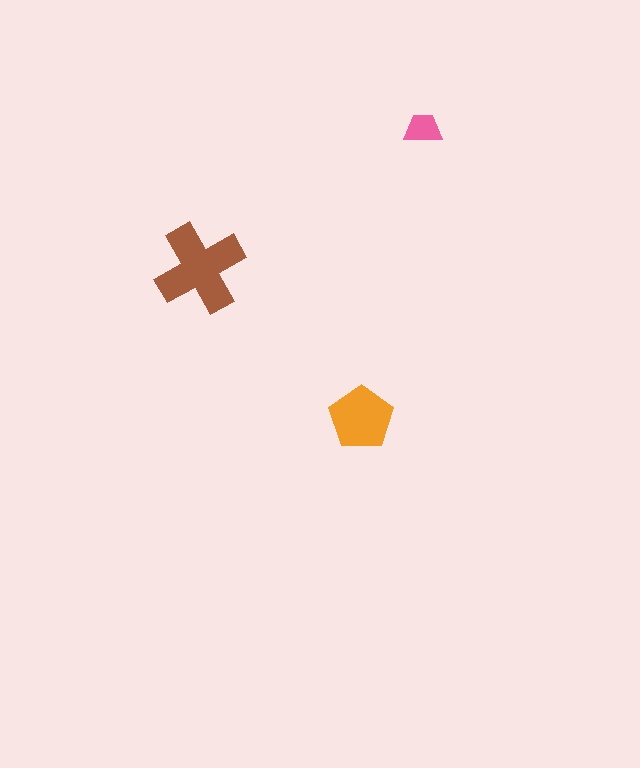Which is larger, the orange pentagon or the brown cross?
The brown cross.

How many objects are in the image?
There are 3 objects in the image.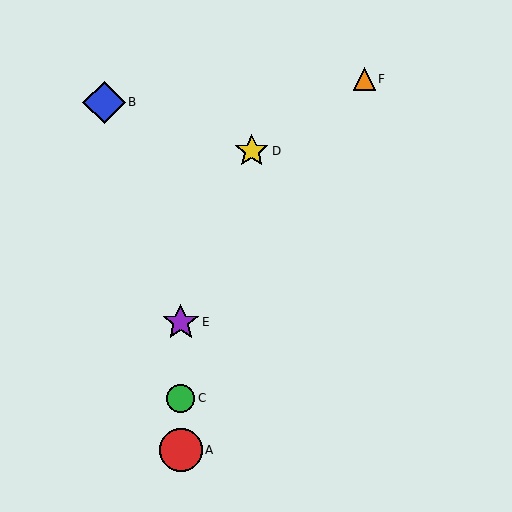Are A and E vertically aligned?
Yes, both are at x≈181.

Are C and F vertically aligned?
No, C is at x≈181 and F is at x≈364.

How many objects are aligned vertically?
3 objects (A, C, E) are aligned vertically.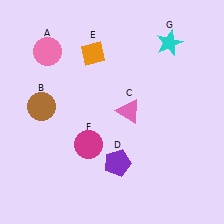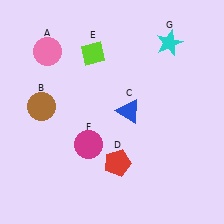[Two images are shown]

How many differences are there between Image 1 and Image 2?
There are 3 differences between the two images.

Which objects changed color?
C changed from pink to blue. D changed from purple to red. E changed from orange to lime.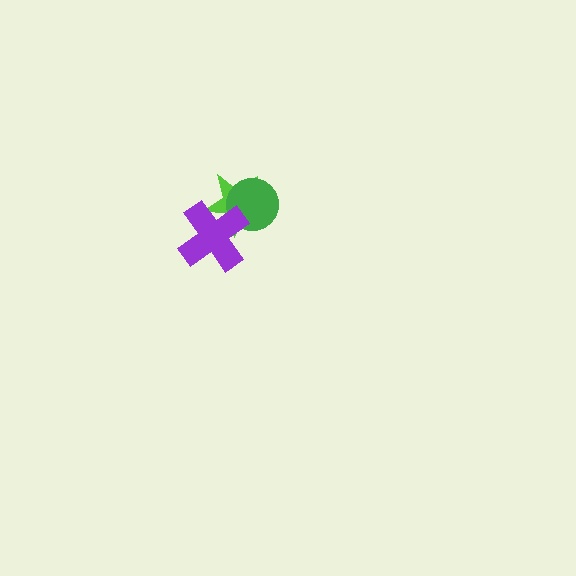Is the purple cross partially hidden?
No, no other shape covers it.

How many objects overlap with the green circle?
2 objects overlap with the green circle.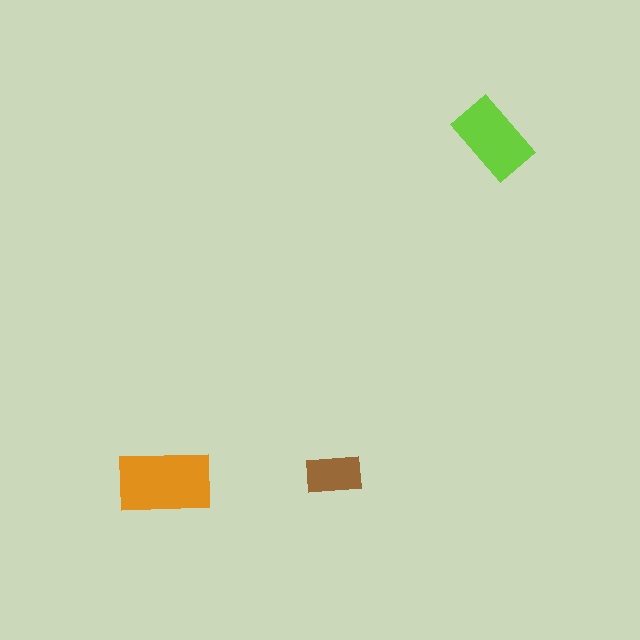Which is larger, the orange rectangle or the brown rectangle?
The orange one.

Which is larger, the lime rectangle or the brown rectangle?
The lime one.